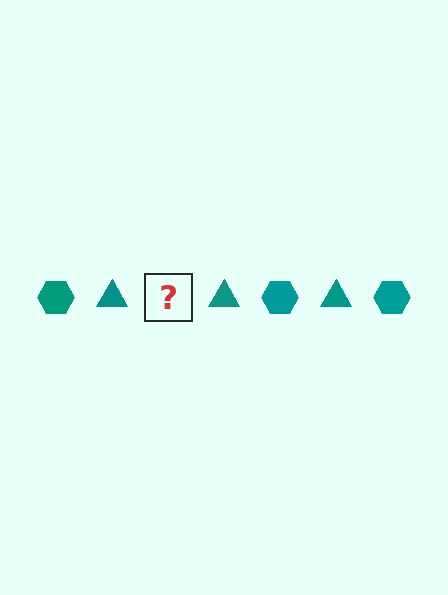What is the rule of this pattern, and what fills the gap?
The rule is that the pattern cycles through hexagon, triangle shapes in teal. The gap should be filled with a teal hexagon.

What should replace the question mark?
The question mark should be replaced with a teal hexagon.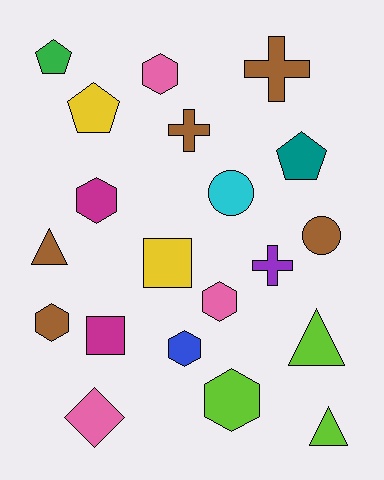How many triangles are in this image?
There are 3 triangles.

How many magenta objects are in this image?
There are 2 magenta objects.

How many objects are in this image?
There are 20 objects.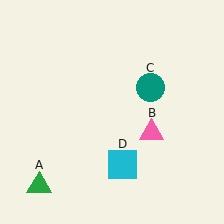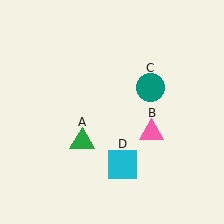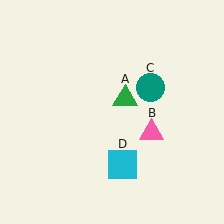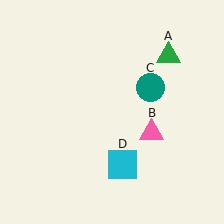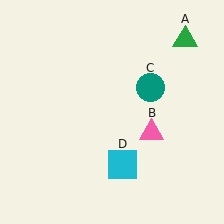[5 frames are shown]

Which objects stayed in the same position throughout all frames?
Pink triangle (object B) and teal circle (object C) and cyan square (object D) remained stationary.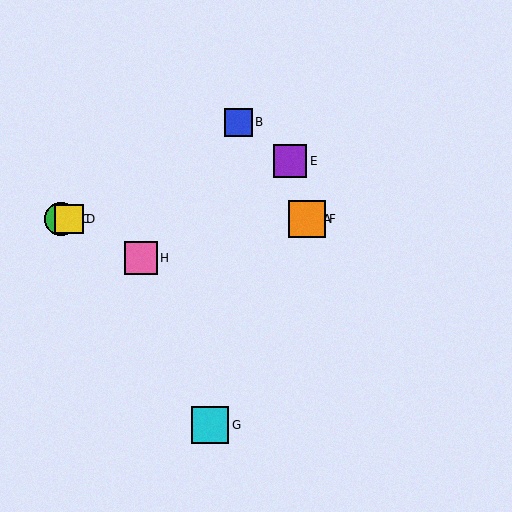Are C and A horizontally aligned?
Yes, both are at y≈219.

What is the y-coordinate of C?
Object C is at y≈219.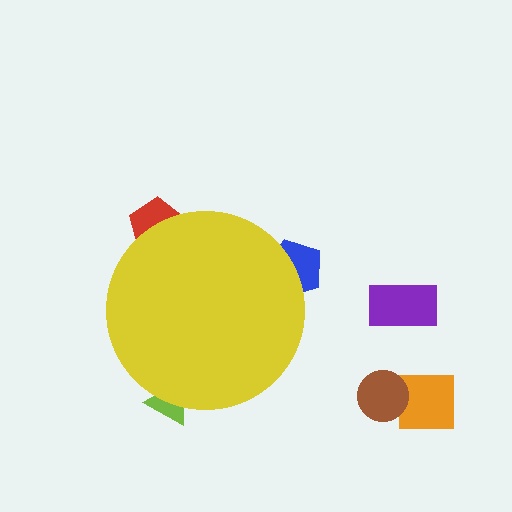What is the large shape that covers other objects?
A yellow circle.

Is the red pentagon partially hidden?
Yes, the red pentagon is partially hidden behind the yellow circle.